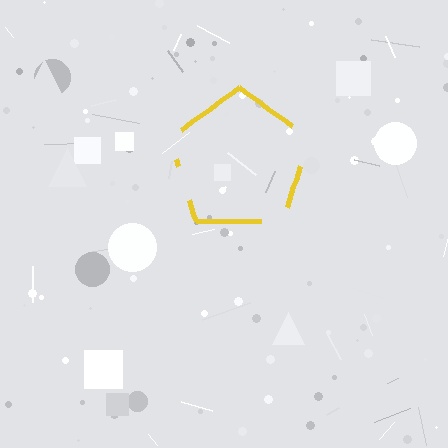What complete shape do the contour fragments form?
The contour fragments form a pentagon.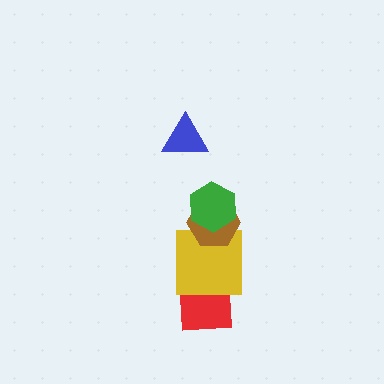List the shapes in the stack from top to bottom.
From top to bottom: the blue triangle, the green hexagon, the brown hexagon, the yellow square, the red square.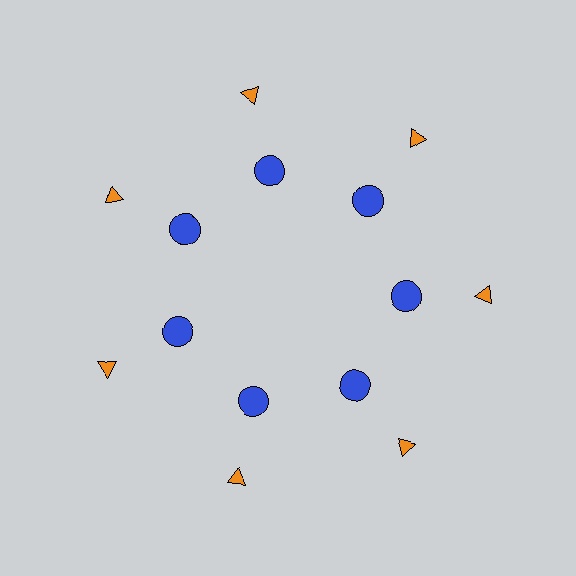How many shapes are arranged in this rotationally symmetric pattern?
There are 14 shapes, arranged in 7 groups of 2.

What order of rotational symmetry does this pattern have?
This pattern has 7-fold rotational symmetry.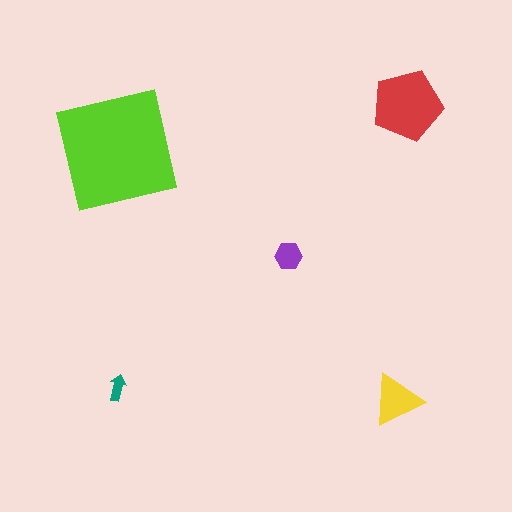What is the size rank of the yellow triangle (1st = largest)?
3rd.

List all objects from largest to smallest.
The lime square, the red pentagon, the yellow triangle, the purple hexagon, the teal arrow.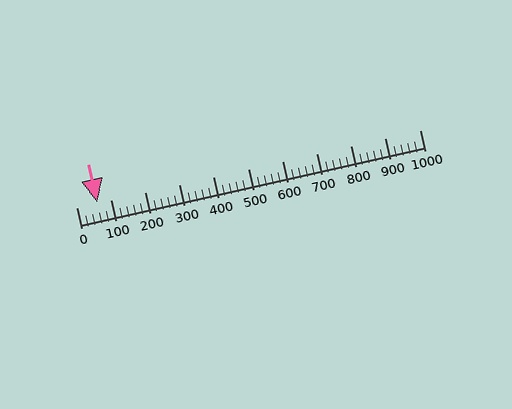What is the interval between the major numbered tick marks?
The major tick marks are spaced 100 units apart.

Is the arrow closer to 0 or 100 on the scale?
The arrow is closer to 100.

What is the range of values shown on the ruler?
The ruler shows values from 0 to 1000.